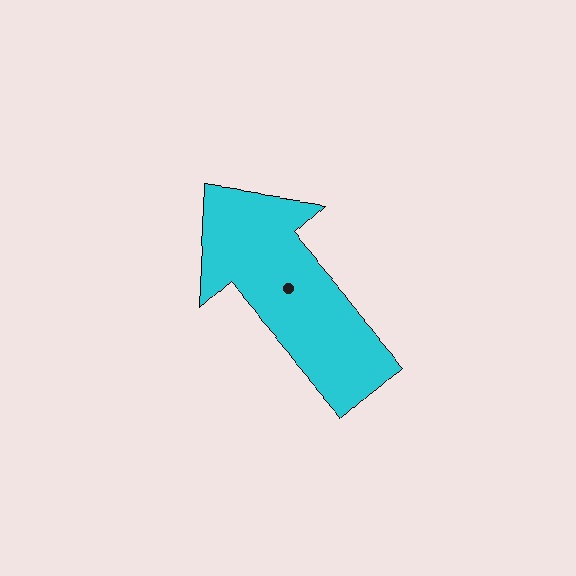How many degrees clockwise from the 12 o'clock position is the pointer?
Approximately 319 degrees.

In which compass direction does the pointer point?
Northwest.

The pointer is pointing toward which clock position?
Roughly 11 o'clock.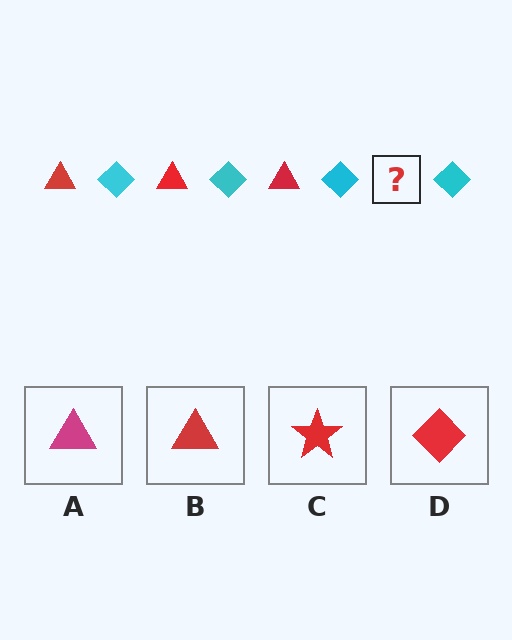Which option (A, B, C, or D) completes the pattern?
B.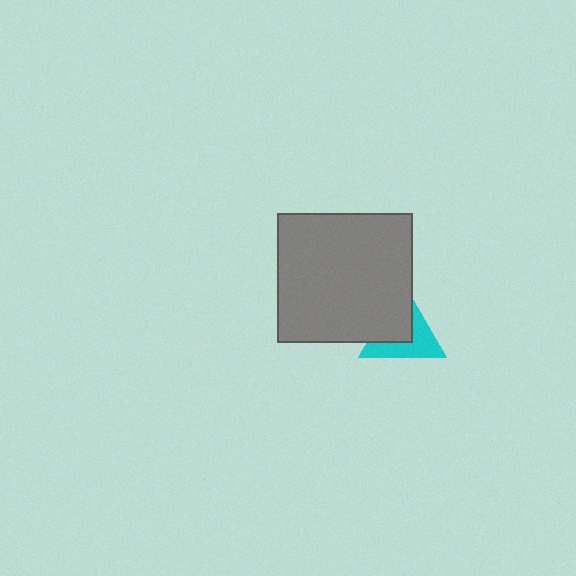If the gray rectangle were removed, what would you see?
You would see the complete cyan triangle.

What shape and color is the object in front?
The object in front is a gray rectangle.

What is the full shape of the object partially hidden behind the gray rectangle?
The partially hidden object is a cyan triangle.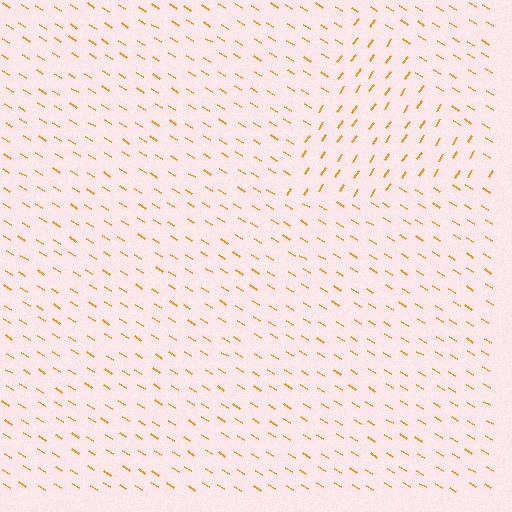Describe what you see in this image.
The image is filled with small orange line segments. A triangle region in the image has lines oriented differently from the surrounding lines, creating a visible texture boundary.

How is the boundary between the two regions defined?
The boundary is defined purely by a change in line orientation (approximately 87 degrees difference). All lines are the same color and thickness.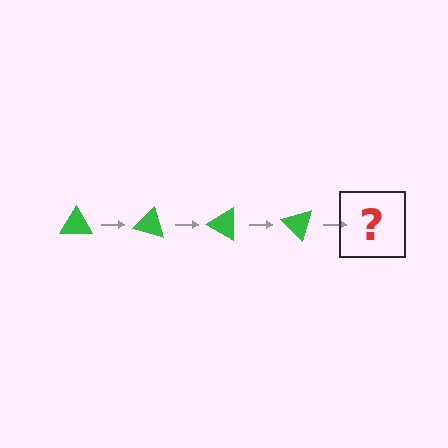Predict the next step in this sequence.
The next step is a green triangle rotated 60 degrees.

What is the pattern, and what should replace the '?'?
The pattern is that the triangle rotates 15 degrees each step. The '?' should be a green triangle rotated 60 degrees.